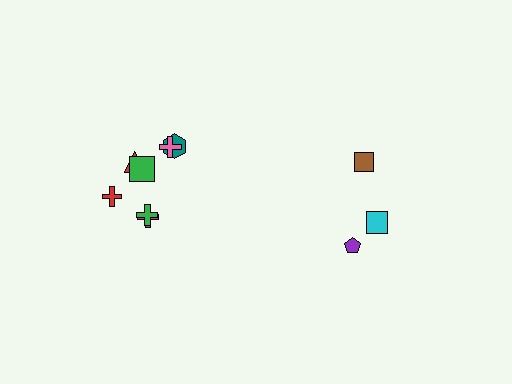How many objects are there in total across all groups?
There are 10 objects.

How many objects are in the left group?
There are 7 objects.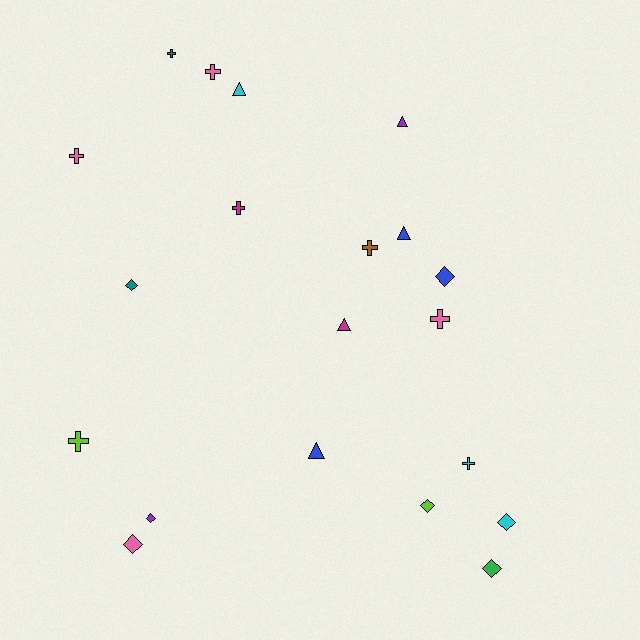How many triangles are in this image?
There are 5 triangles.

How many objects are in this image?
There are 20 objects.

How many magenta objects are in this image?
There are 2 magenta objects.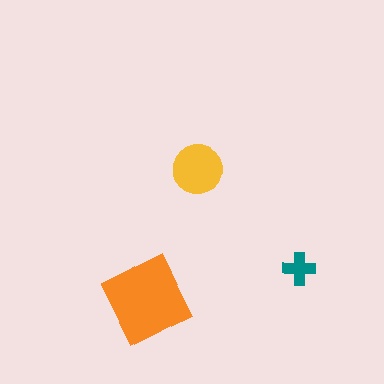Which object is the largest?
The orange diamond.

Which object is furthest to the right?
The teal cross is rightmost.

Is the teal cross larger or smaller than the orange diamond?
Smaller.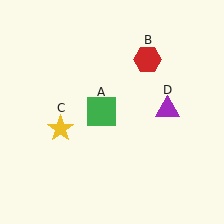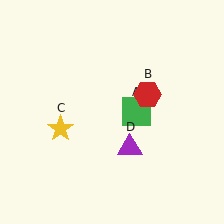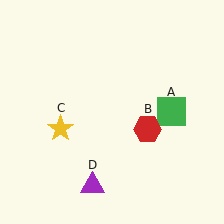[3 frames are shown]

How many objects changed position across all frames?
3 objects changed position: green square (object A), red hexagon (object B), purple triangle (object D).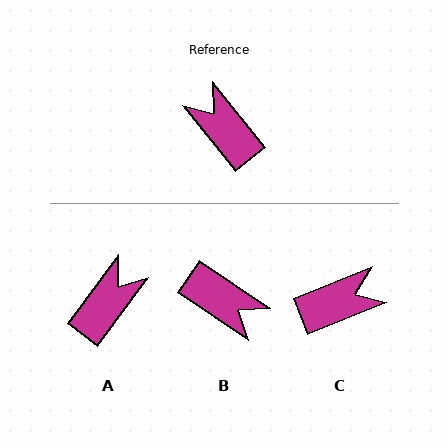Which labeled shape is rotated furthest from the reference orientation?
B, about 163 degrees away.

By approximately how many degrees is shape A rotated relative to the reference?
Approximately 75 degrees clockwise.